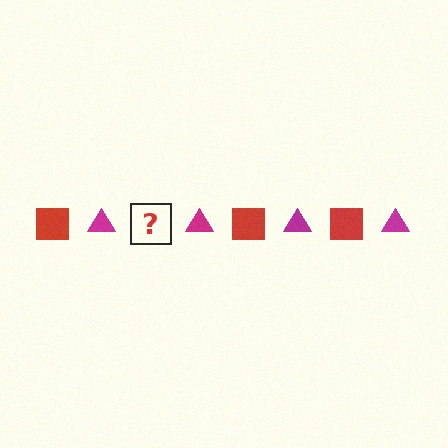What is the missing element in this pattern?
The missing element is a red square.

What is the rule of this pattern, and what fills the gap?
The rule is that the pattern alternates between red square and magenta triangle. The gap should be filled with a red square.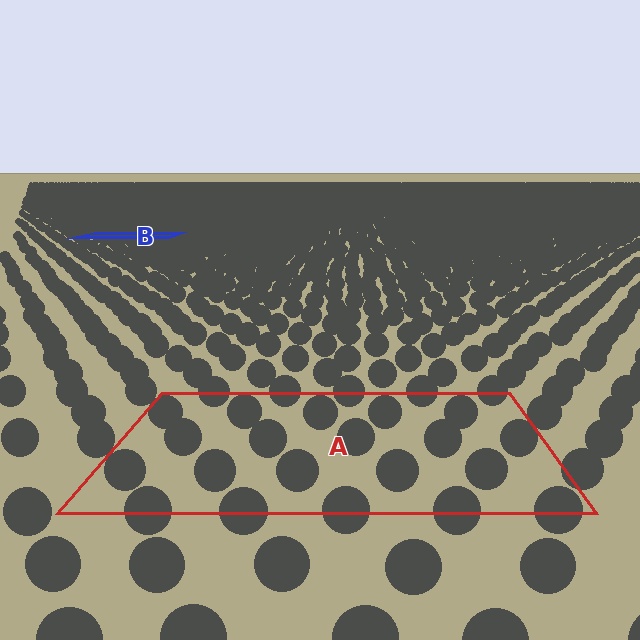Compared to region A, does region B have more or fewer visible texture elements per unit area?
Region B has more texture elements per unit area — they are packed more densely because it is farther away.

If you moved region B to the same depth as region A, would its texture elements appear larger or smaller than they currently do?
They would appear larger. At a closer depth, the same texture elements are projected at a bigger on-screen size.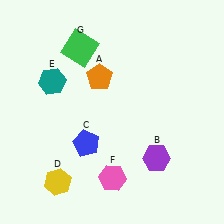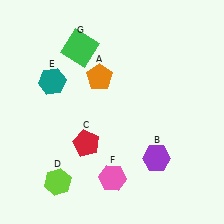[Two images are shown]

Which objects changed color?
C changed from blue to red. D changed from yellow to lime.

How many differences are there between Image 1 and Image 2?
There are 2 differences between the two images.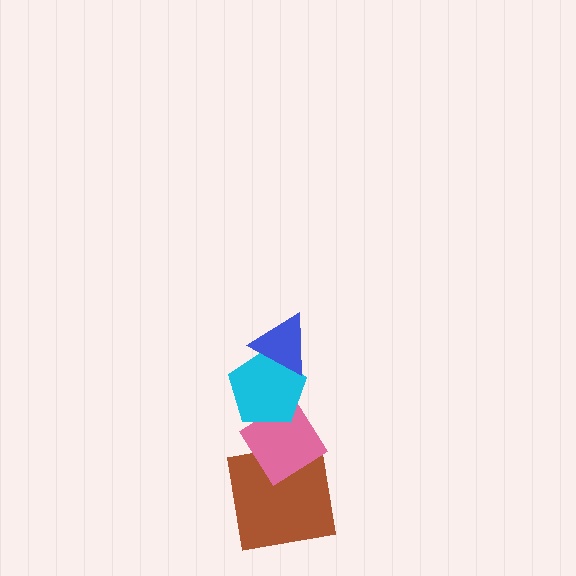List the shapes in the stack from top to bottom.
From top to bottom: the blue triangle, the cyan pentagon, the pink diamond, the brown square.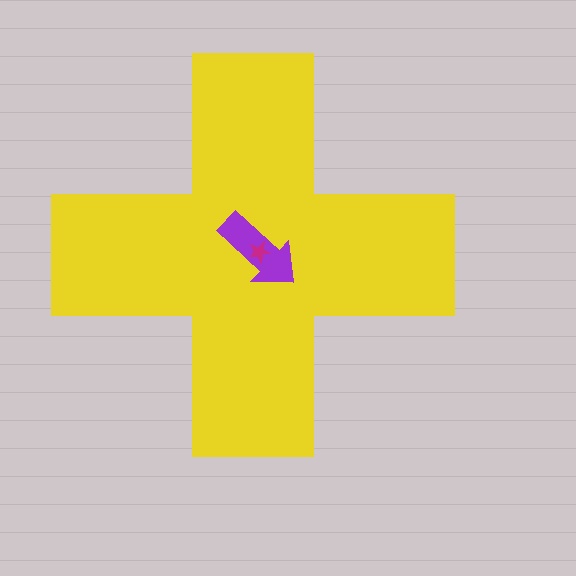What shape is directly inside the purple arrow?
The magenta star.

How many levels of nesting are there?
3.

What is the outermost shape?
The yellow cross.